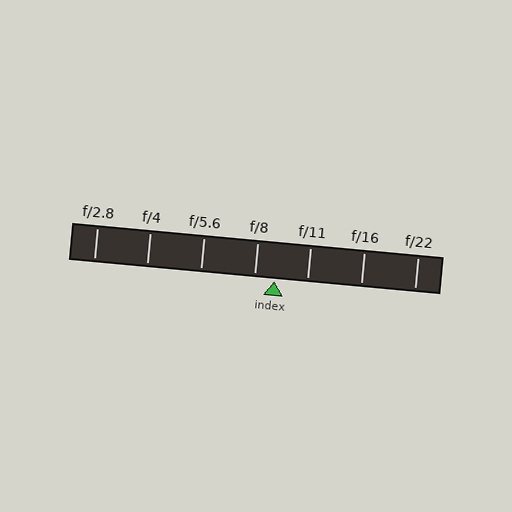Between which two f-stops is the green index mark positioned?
The index mark is between f/8 and f/11.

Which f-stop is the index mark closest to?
The index mark is closest to f/8.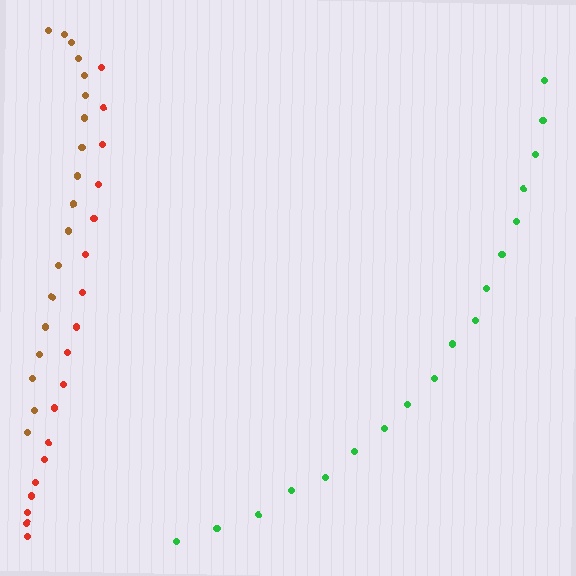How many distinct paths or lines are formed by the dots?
There are 3 distinct paths.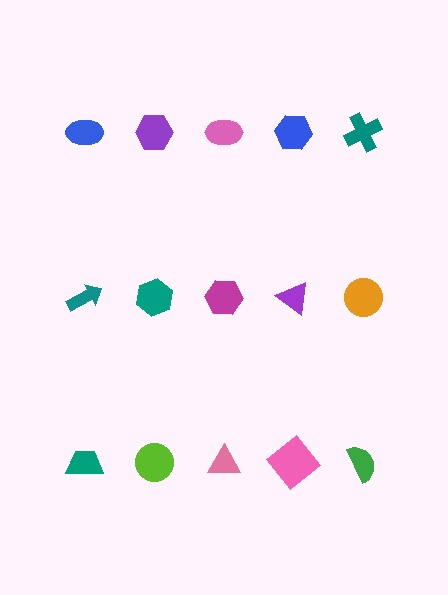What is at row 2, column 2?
A teal hexagon.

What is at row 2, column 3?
A magenta hexagon.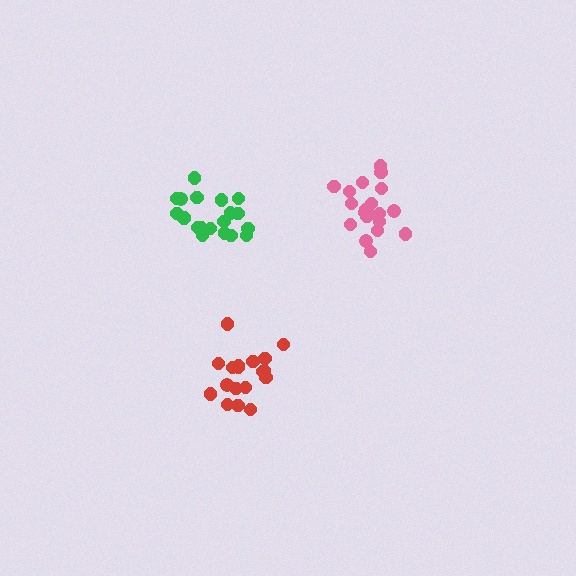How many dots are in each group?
Group 1: 20 dots, Group 2: 18 dots, Group 3: 20 dots (58 total).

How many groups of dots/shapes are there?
There are 3 groups.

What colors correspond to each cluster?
The clusters are colored: pink, red, green.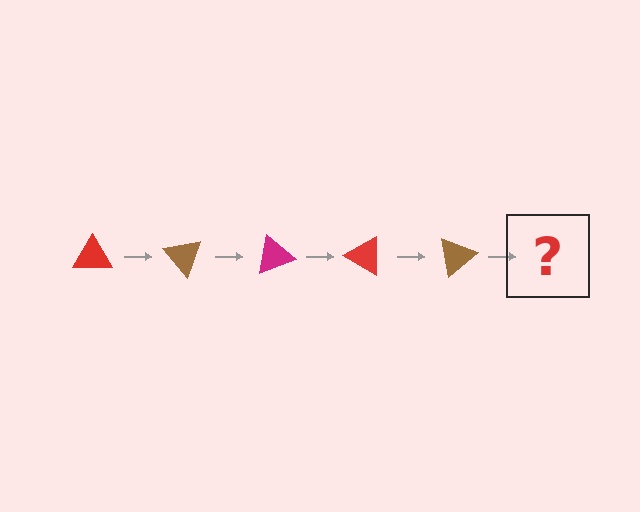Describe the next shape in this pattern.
It should be a magenta triangle, rotated 250 degrees from the start.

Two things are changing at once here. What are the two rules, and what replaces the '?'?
The two rules are that it rotates 50 degrees each step and the color cycles through red, brown, and magenta. The '?' should be a magenta triangle, rotated 250 degrees from the start.